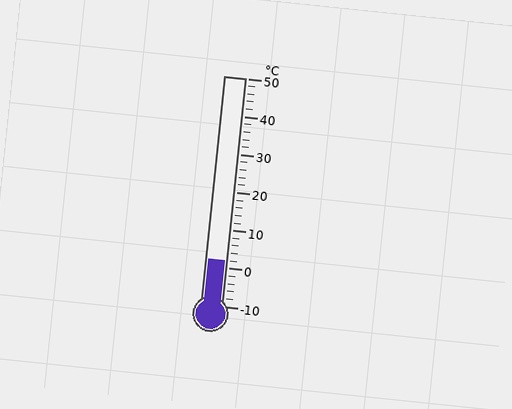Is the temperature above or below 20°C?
The temperature is below 20°C.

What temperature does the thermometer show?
The thermometer shows approximately 2°C.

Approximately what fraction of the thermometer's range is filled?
The thermometer is filled to approximately 20% of its range.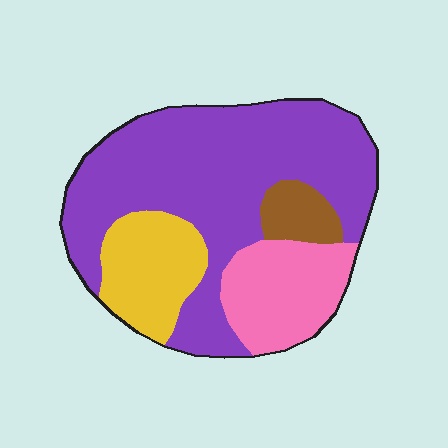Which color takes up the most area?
Purple, at roughly 60%.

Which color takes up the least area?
Brown, at roughly 5%.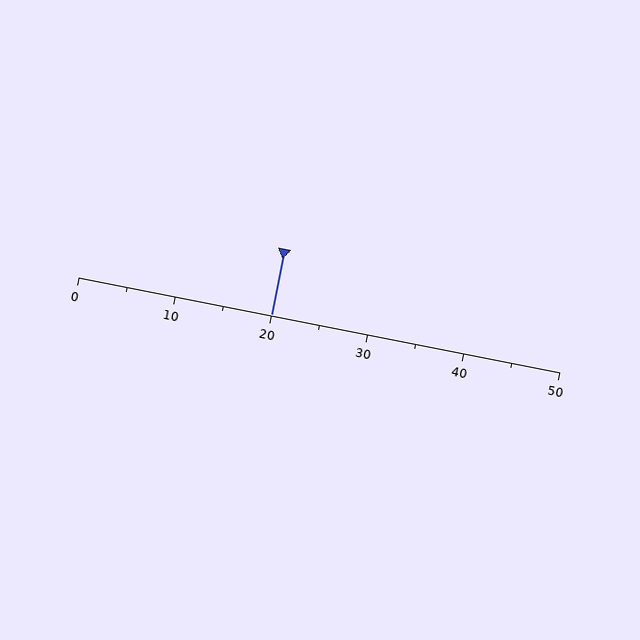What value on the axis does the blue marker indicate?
The marker indicates approximately 20.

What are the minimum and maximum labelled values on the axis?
The axis runs from 0 to 50.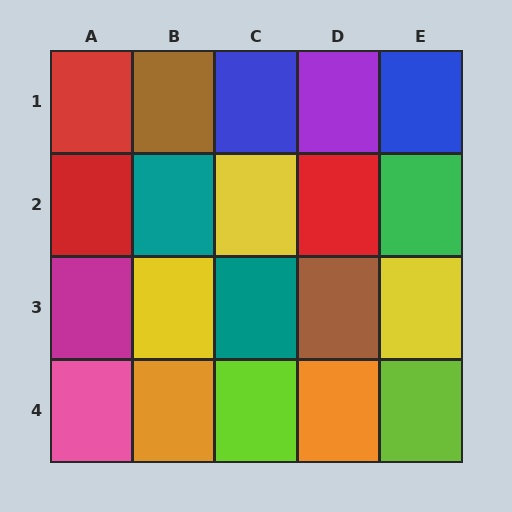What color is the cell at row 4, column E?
Lime.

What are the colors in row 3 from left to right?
Magenta, yellow, teal, brown, yellow.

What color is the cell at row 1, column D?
Purple.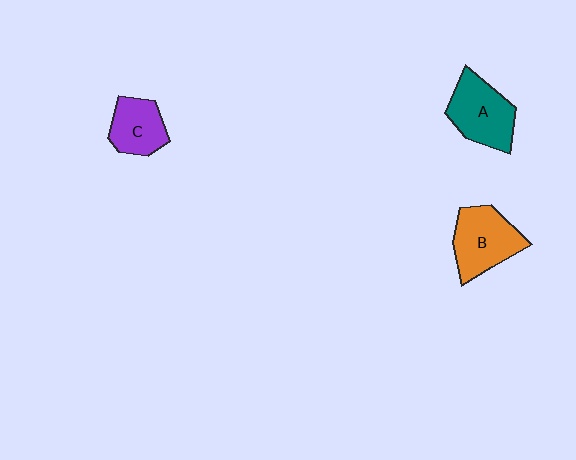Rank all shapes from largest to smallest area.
From largest to smallest: B (orange), A (teal), C (purple).